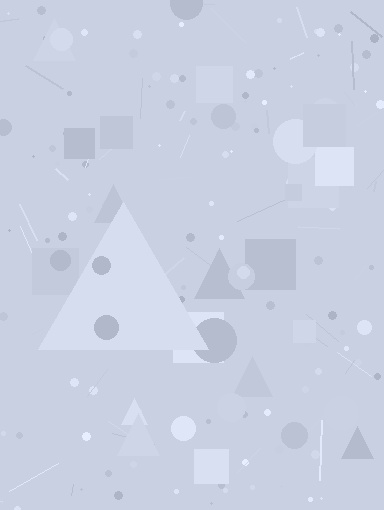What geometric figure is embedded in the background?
A triangle is embedded in the background.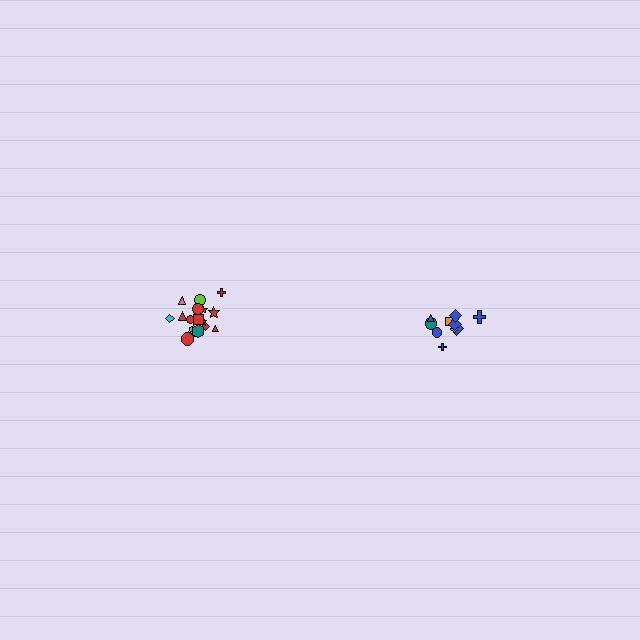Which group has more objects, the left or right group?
The left group.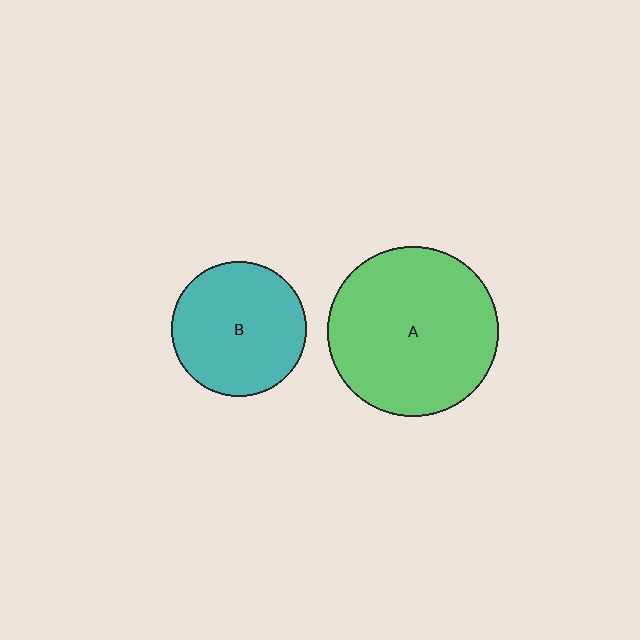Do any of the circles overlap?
No, none of the circles overlap.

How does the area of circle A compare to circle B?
Approximately 1.6 times.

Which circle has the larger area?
Circle A (green).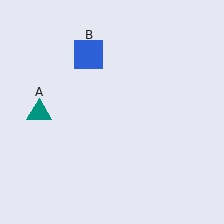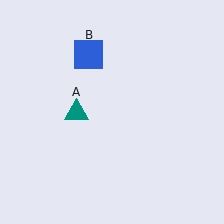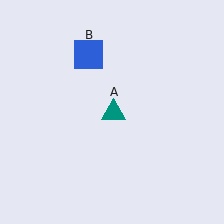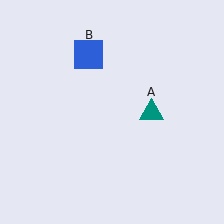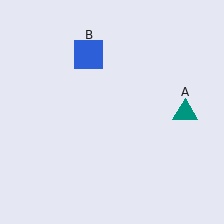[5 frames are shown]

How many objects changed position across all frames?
1 object changed position: teal triangle (object A).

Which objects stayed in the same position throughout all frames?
Blue square (object B) remained stationary.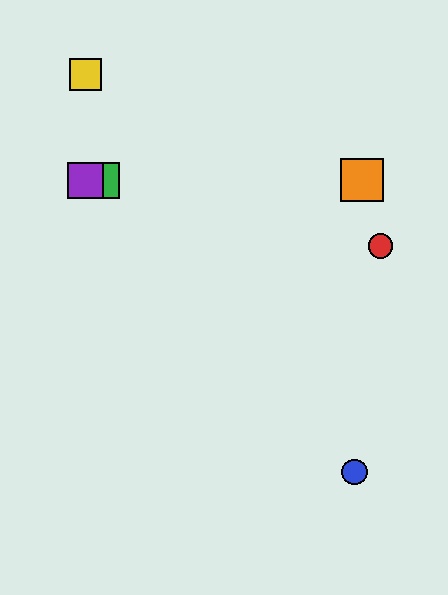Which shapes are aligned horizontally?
The green square, the purple square, the orange square are aligned horizontally.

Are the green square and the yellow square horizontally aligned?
No, the green square is at y≈180 and the yellow square is at y≈75.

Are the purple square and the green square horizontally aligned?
Yes, both are at y≈180.